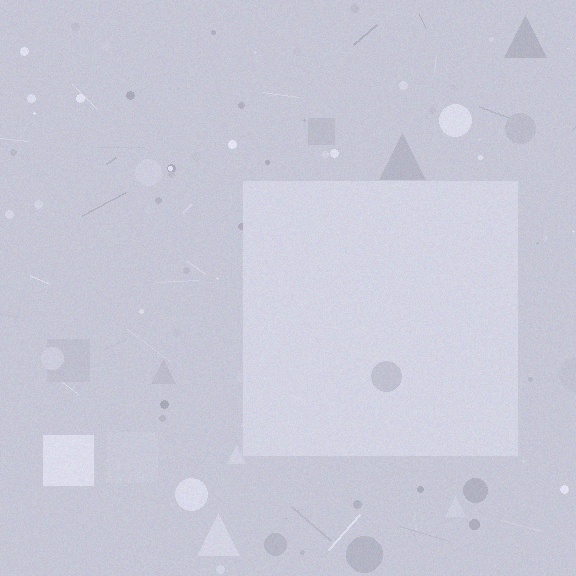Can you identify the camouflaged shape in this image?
The camouflaged shape is a square.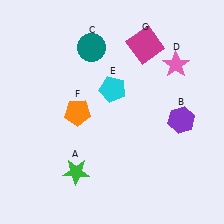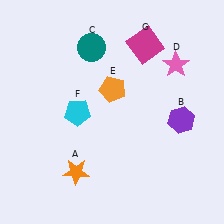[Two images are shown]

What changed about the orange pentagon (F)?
In Image 1, F is orange. In Image 2, it changed to cyan.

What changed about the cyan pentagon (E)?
In Image 1, E is cyan. In Image 2, it changed to orange.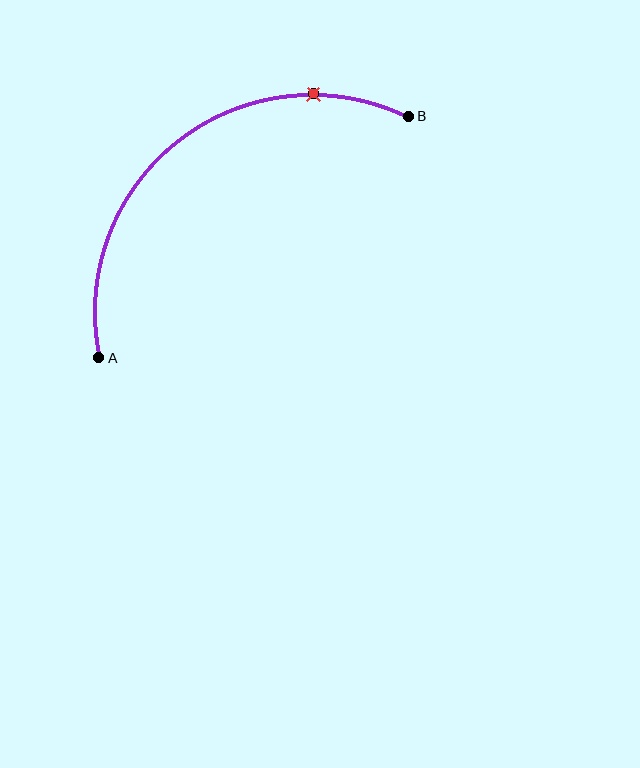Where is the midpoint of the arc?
The arc midpoint is the point on the curve farthest from the straight line joining A and B. It sits above and to the left of that line.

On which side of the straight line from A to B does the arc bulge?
The arc bulges above and to the left of the straight line connecting A and B.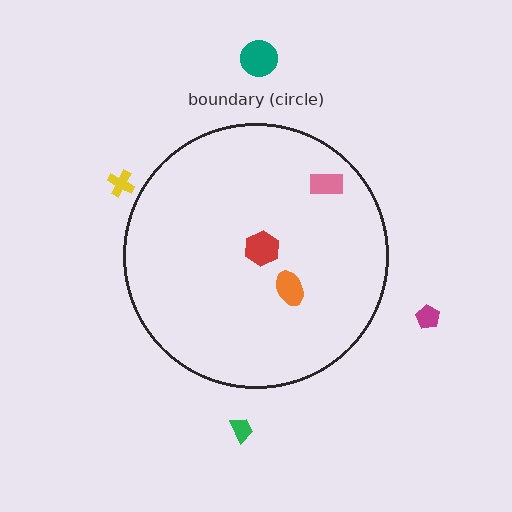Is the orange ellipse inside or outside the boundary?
Inside.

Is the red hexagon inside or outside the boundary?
Inside.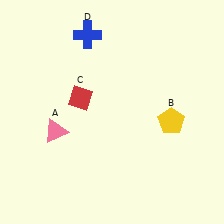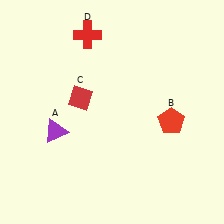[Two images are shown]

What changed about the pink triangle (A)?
In Image 1, A is pink. In Image 2, it changed to purple.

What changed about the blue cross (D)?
In Image 1, D is blue. In Image 2, it changed to red.